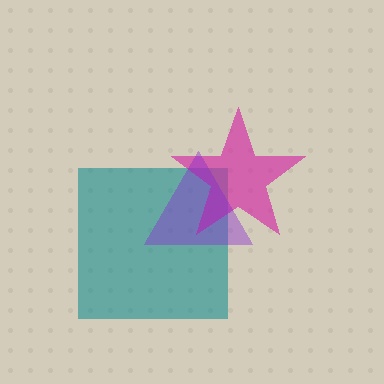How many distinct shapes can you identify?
There are 3 distinct shapes: a teal square, a magenta star, a purple triangle.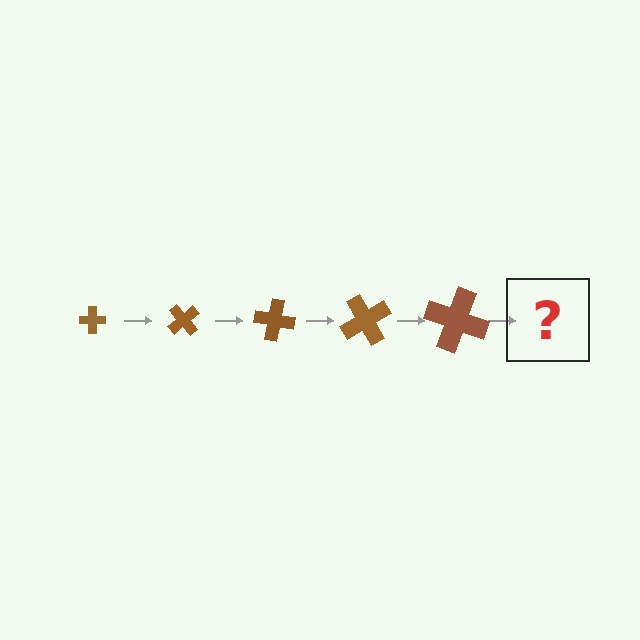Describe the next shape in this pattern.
It should be a cross, larger than the previous one and rotated 250 degrees from the start.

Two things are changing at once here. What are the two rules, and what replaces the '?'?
The two rules are that the cross grows larger each step and it rotates 50 degrees each step. The '?' should be a cross, larger than the previous one and rotated 250 degrees from the start.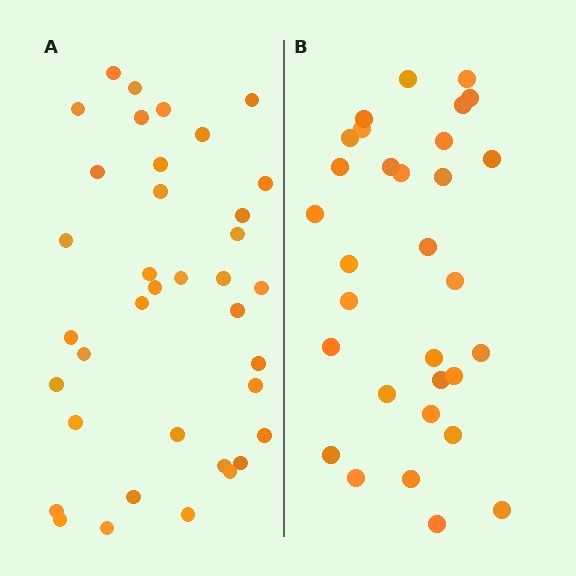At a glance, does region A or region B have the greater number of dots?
Region A (the left region) has more dots.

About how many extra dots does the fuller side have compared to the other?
Region A has about 6 more dots than region B.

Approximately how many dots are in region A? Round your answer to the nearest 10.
About 40 dots. (The exact count is 37, which rounds to 40.)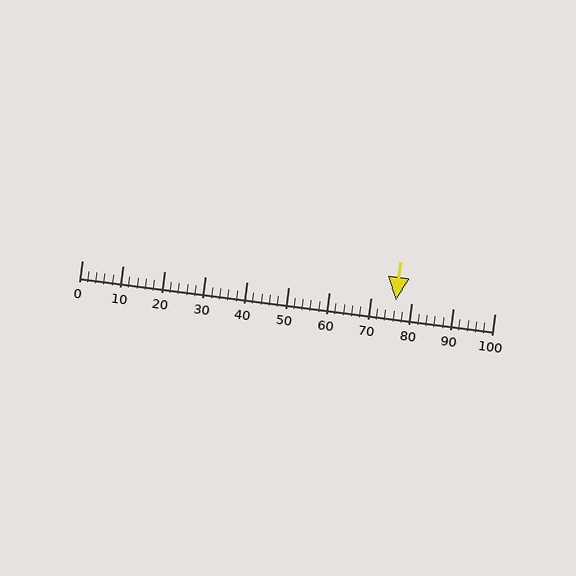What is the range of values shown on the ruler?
The ruler shows values from 0 to 100.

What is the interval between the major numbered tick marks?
The major tick marks are spaced 10 units apart.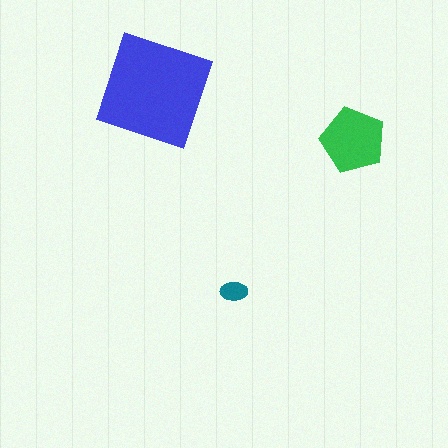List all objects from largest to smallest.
The blue diamond, the green pentagon, the teal ellipse.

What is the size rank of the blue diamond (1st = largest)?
1st.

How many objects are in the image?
There are 3 objects in the image.